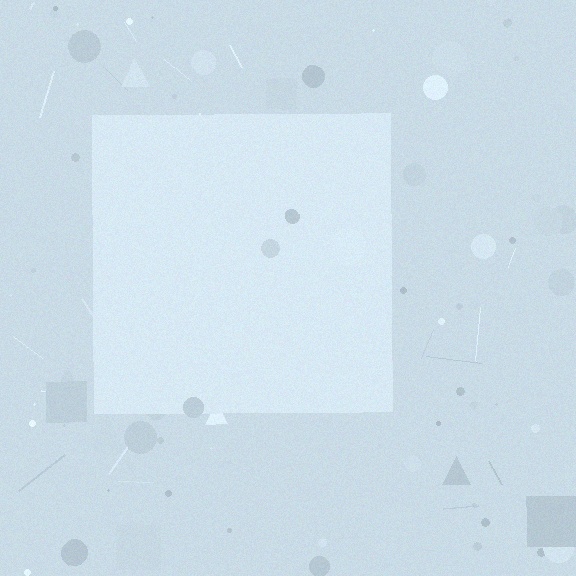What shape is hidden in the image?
A square is hidden in the image.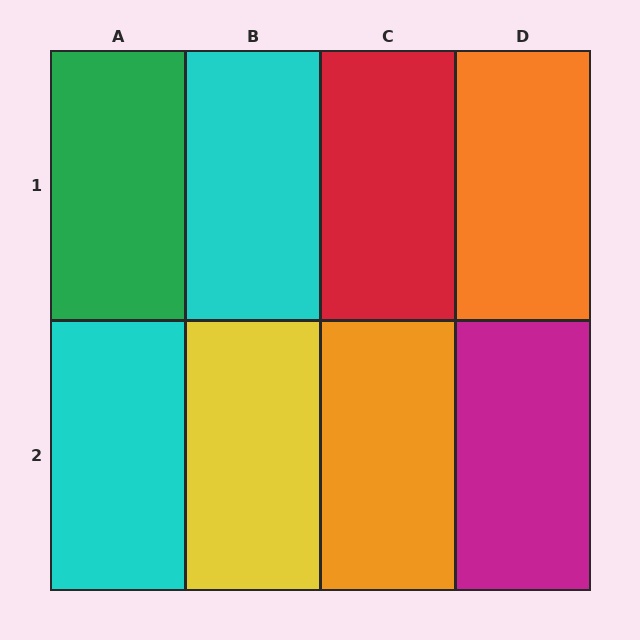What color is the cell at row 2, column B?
Yellow.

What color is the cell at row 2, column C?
Orange.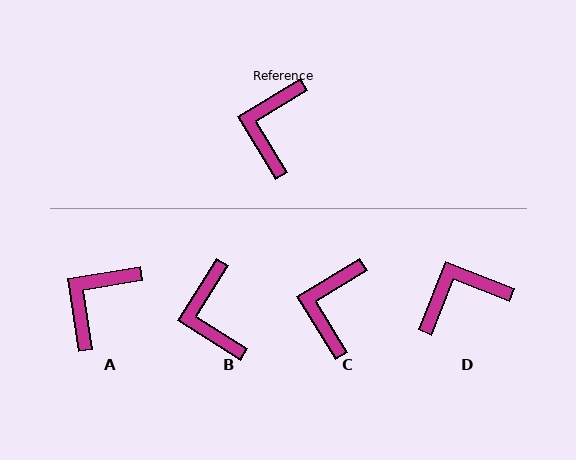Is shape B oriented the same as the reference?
No, it is off by about 27 degrees.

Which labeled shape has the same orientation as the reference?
C.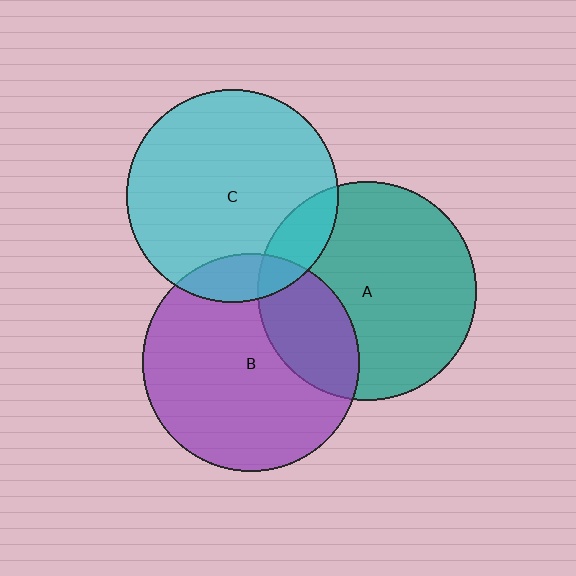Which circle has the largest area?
Circle A (teal).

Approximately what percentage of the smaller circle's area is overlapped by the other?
Approximately 10%.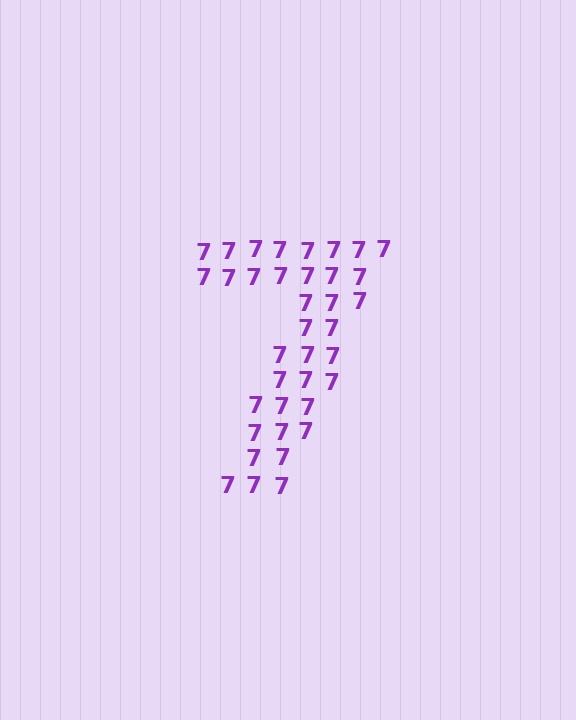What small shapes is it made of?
It is made of small digit 7's.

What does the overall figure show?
The overall figure shows the digit 7.